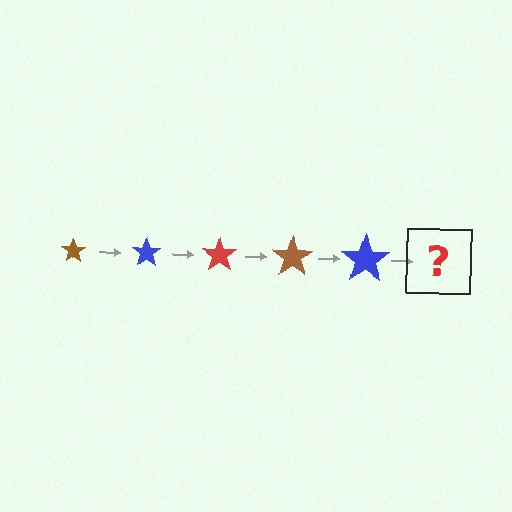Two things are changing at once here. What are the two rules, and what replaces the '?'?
The two rules are that the star grows larger each step and the color cycles through brown, blue, and red. The '?' should be a red star, larger than the previous one.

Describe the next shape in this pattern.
It should be a red star, larger than the previous one.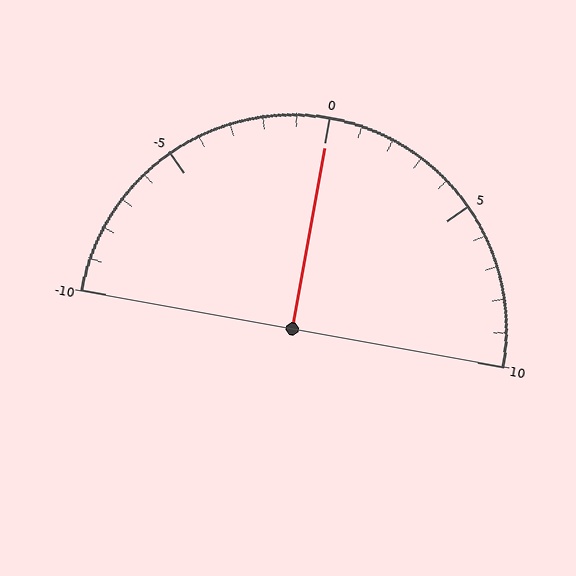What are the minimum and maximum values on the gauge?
The gauge ranges from -10 to 10.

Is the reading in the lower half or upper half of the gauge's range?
The reading is in the upper half of the range (-10 to 10).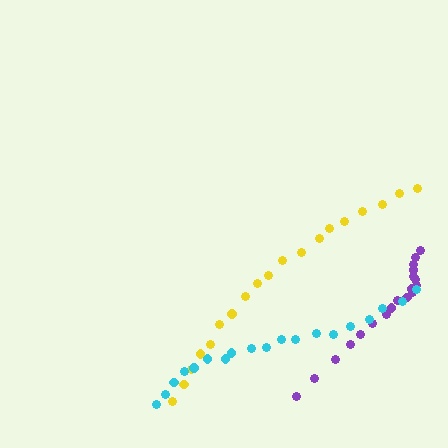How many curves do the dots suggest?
There are 3 distinct paths.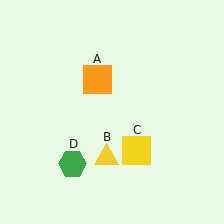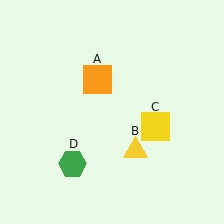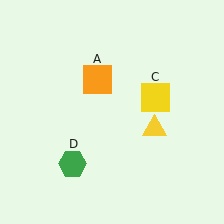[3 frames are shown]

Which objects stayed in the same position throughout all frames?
Orange square (object A) and green hexagon (object D) remained stationary.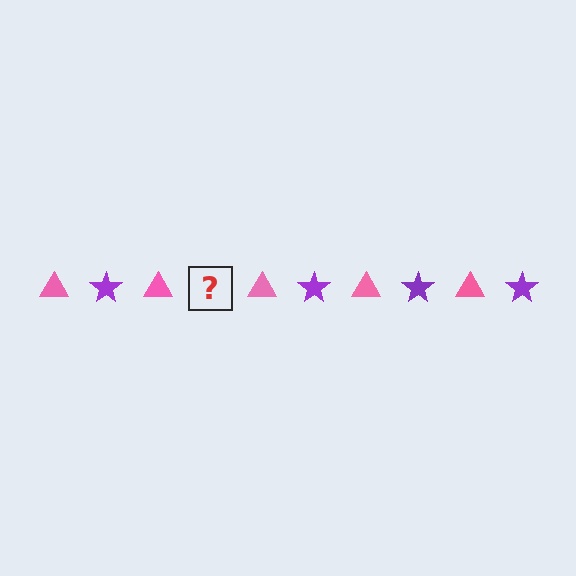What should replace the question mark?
The question mark should be replaced with a purple star.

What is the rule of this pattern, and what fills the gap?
The rule is that the pattern alternates between pink triangle and purple star. The gap should be filled with a purple star.